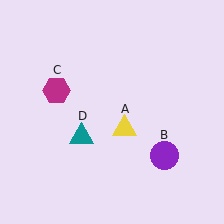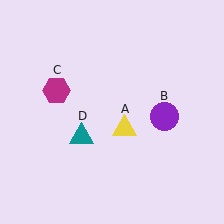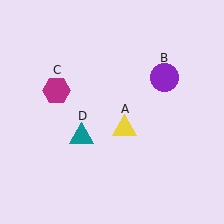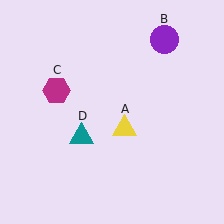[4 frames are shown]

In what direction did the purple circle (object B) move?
The purple circle (object B) moved up.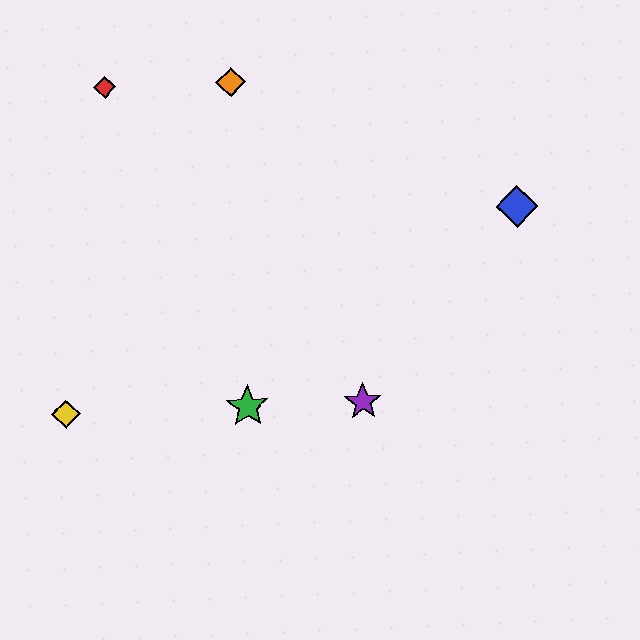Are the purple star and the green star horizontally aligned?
Yes, both are at y≈402.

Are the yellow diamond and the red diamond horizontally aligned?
No, the yellow diamond is at y≈414 and the red diamond is at y≈87.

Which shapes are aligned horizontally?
The green star, the yellow diamond, the purple star are aligned horizontally.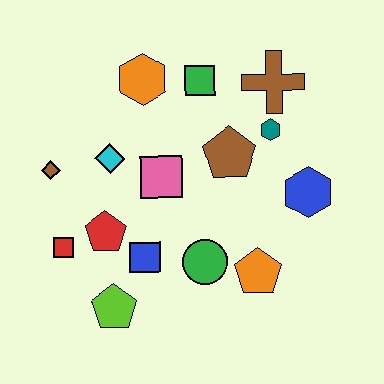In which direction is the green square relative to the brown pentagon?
The green square is above the brown pentagon.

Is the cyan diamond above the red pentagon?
Yes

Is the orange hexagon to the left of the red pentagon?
No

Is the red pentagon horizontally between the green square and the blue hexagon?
No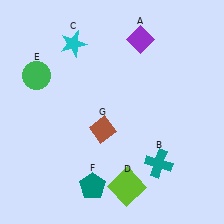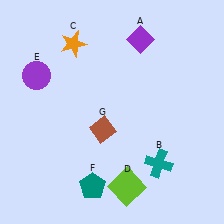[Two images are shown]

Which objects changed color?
C changed from cyan to orange. E changed from green to purple.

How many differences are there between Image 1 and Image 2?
There are 2 differences between the two images.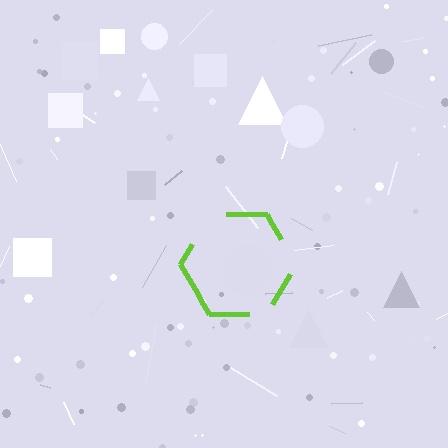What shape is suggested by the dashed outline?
The dashed outline suggests a hexagon.